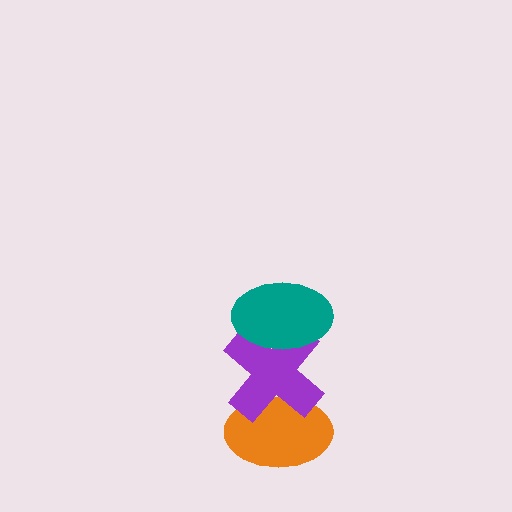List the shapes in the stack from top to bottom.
From top to bottom: the teal ellipse, the purple cross, the orange ellipse.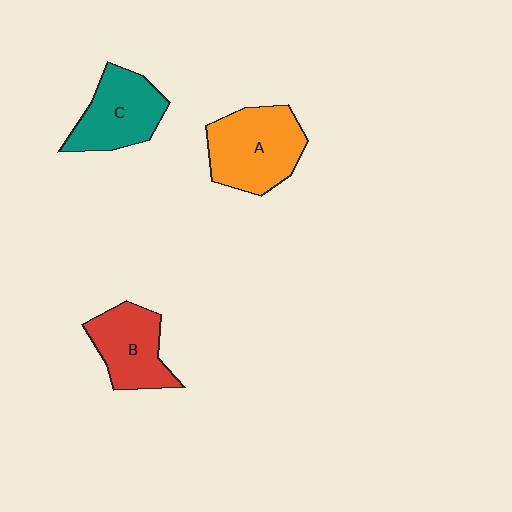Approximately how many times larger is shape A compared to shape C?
Approximately 1.2 times.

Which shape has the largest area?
Shape A (orange).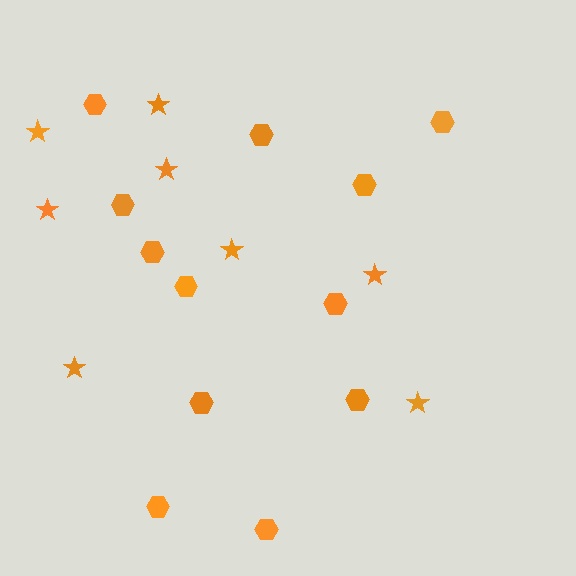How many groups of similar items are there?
There are 2 groups: one group of hexagons (12) and one group of stars (8).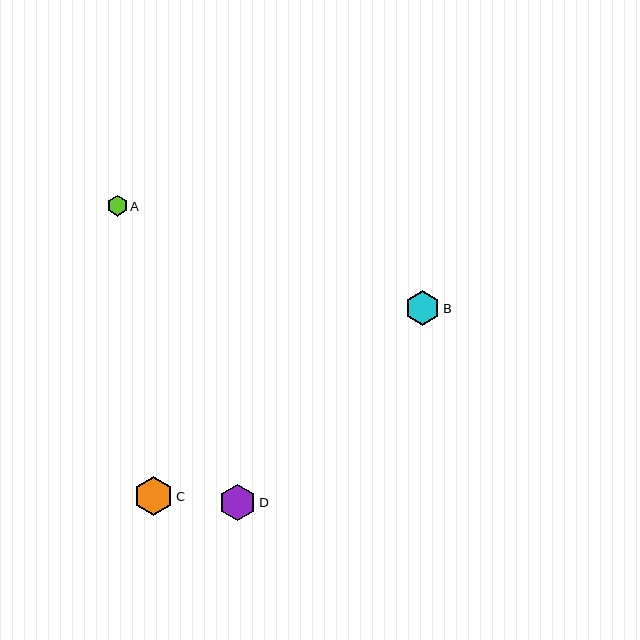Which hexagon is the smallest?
Hexagon A is the smallest with a size of approximately 20 pixels.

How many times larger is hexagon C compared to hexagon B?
Hexagon C is approximately 1.1 times the size of hexagon B.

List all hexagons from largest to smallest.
From largest to smallest: C, D, B, A.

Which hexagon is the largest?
Hexagon C is the largest with a size of approximately 39 pixels.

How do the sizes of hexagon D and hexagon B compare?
Hexagon D and hexagon B are approximately the same size.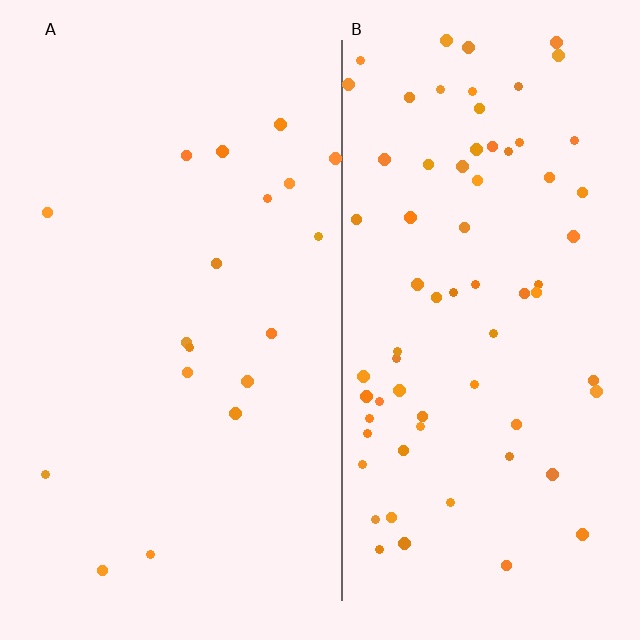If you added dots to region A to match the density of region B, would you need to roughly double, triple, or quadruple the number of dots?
Approximately quadruple.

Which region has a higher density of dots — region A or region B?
B (the right).